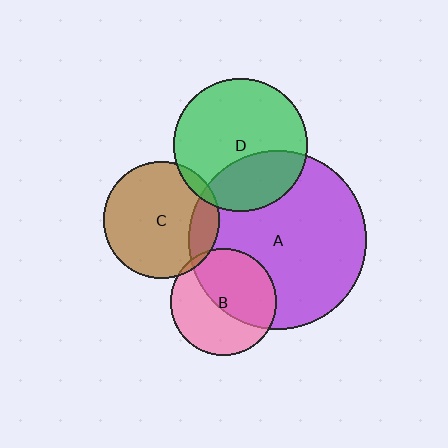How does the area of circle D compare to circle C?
Approximately 1.3 times.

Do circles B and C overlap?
Yes.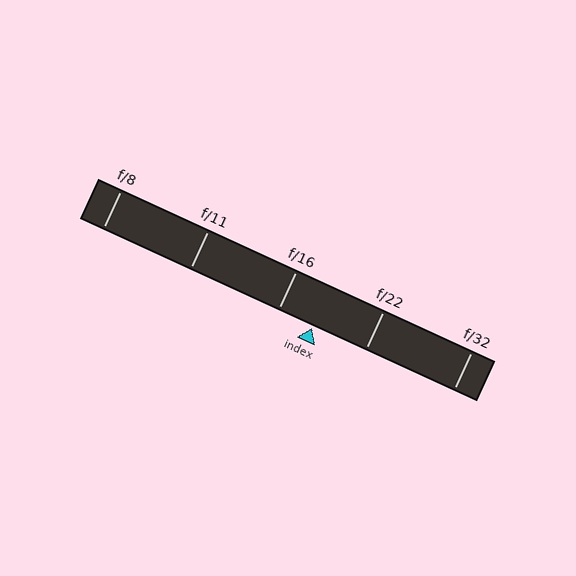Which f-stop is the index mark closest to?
The index mark is closest to f/16.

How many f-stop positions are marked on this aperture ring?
There are 5 f-stop positions marked.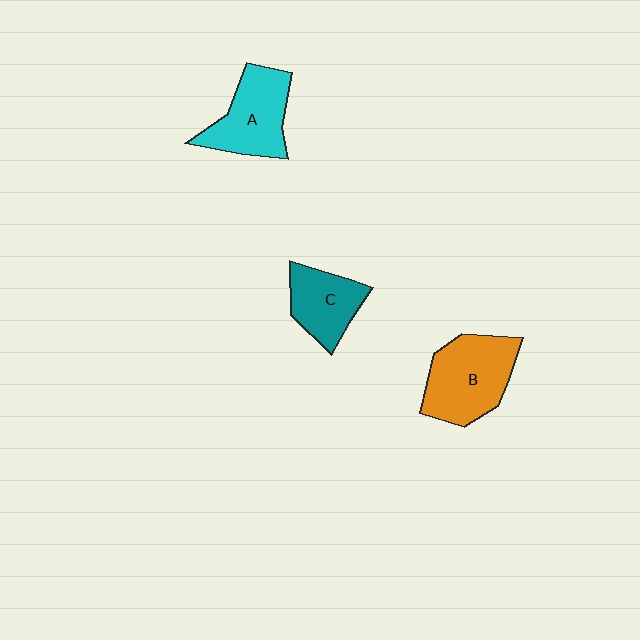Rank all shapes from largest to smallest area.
From largest to smallest: B (orange), A (cyan), C (teal).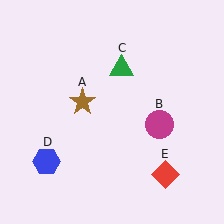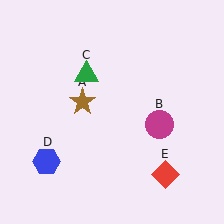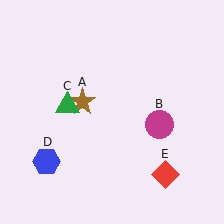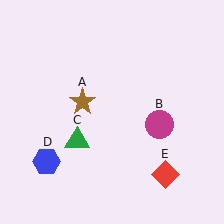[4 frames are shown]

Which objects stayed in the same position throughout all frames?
Brown star (object A) and magenta circle (object B) and blue hexagon (object D) and red diamond (object E) remained stationary.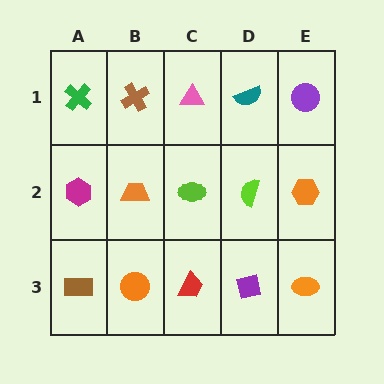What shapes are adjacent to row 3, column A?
A magenta hexagon (row 2, column A), an orange circle (row 3, column B).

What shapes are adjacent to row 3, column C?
A lime ellipse (row 2, column C), an orange circle (row 3, column B), a purple square (row 3, column D).